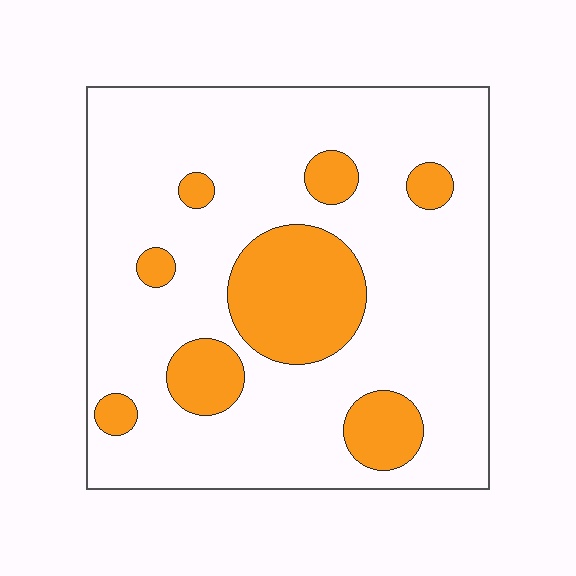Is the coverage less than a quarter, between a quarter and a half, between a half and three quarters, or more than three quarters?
Less than a quarter.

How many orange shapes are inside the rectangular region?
8.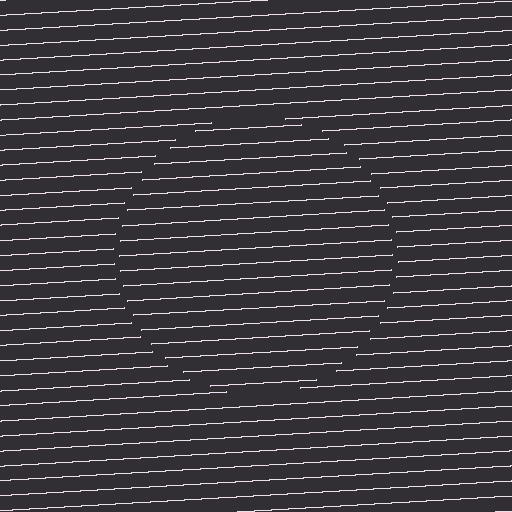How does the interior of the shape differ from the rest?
The interior of the shape contains the same grating, shifted by half a period — the contour is defined by the phase discontinuity where line-ends from the inner and outer gratings abut.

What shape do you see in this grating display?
An illusory circle. The interior of the shape contains the same grating, shifted by half a period — the contour is defined by the phase discontinuity where line-ends from the inner and outer gratings abut.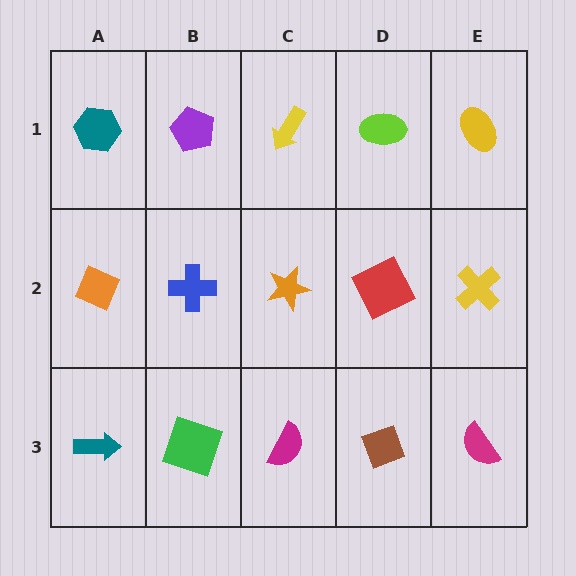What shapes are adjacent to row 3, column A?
An orange diamond (row 2, column A), a green square (row 3, column B).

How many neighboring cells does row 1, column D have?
3.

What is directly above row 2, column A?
A teal hexagon.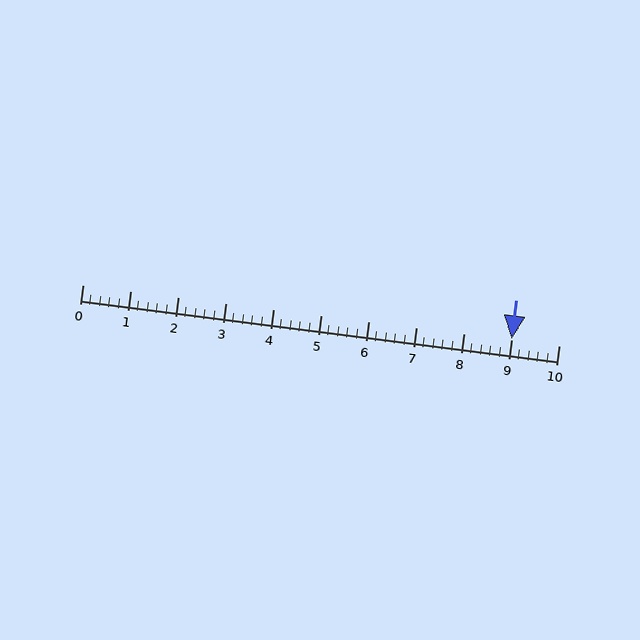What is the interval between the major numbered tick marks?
The major tick marks are spaced 1 units apart.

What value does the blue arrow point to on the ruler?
The blue arrow points to approximately 9.0.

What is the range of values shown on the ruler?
The ruler shows values from 0 to 10.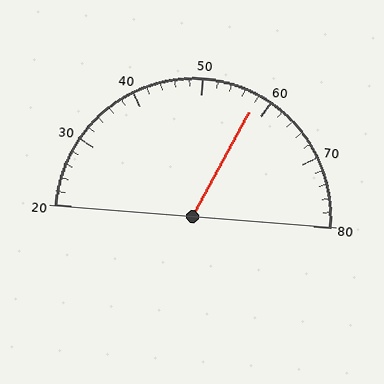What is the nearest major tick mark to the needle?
The nearest major tick mark is 60.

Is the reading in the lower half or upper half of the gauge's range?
The reading is in the upper half of the range (20 to 80).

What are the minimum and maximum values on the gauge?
The gauge ranges from 20 to 80.